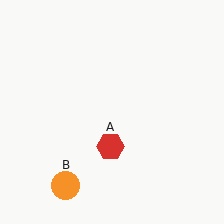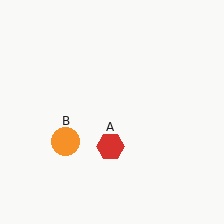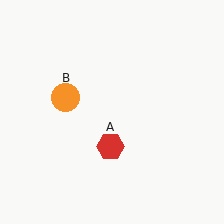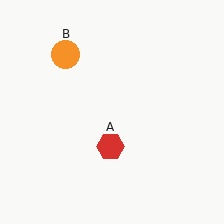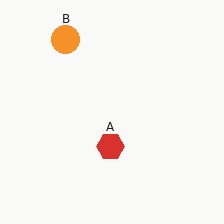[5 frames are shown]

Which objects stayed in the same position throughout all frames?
Red hexagon (object A) remained stationary.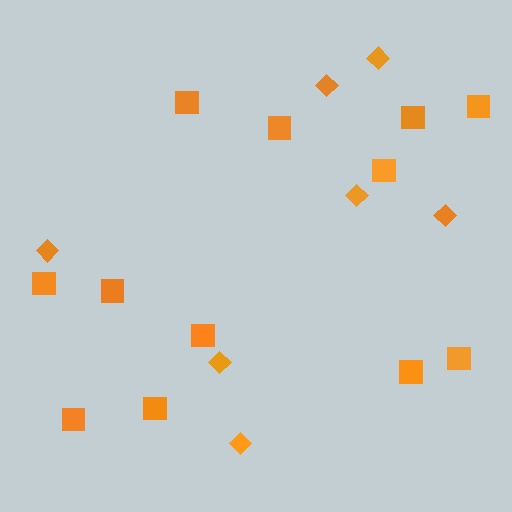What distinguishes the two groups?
There are 2 groups: one group of squares (12) and one group of diamonds (7).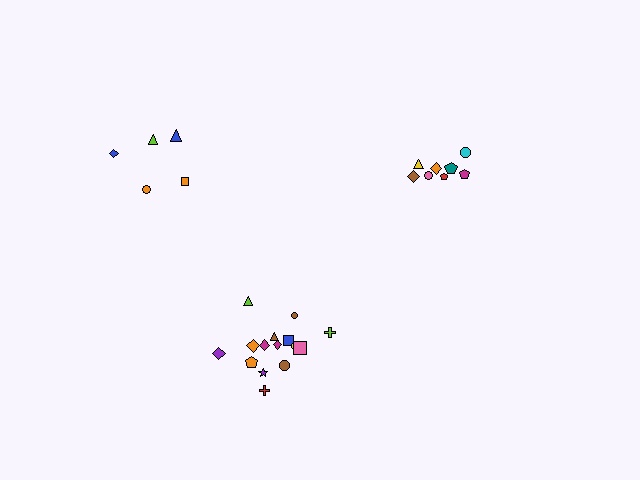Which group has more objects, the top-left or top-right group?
The top-right group.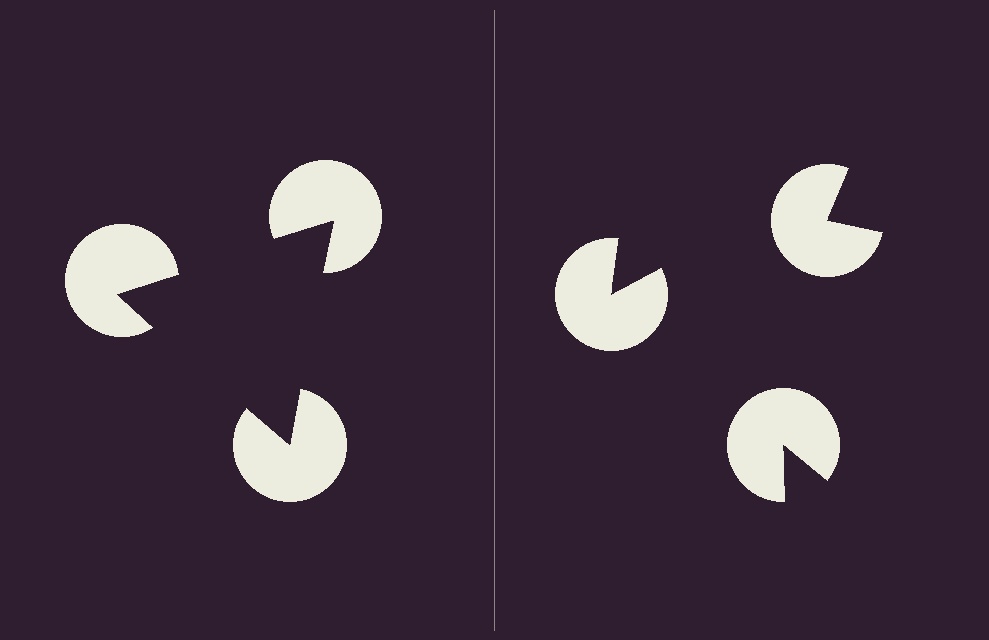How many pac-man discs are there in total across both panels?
6 — 3 on each side.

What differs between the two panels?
The pac-man discs are positioned identically on both sides; only the wedge orientations differ. On the left they align to a triangle; on the right they are misaligned.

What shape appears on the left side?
An illusory triangle.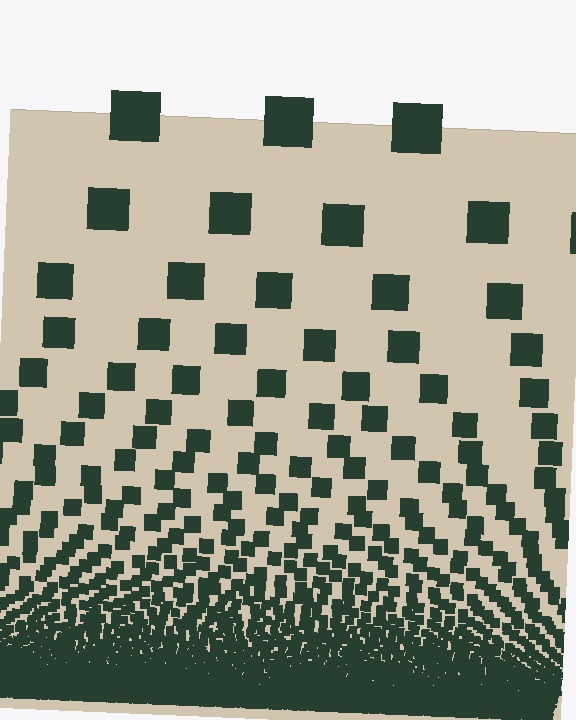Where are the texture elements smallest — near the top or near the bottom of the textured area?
Near the bottom.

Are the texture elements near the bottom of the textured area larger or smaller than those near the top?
Smaller. The gradient is inverted — elements near the bottom are smaller and denser.